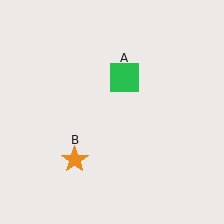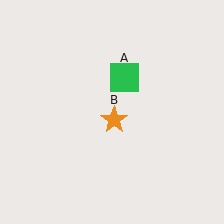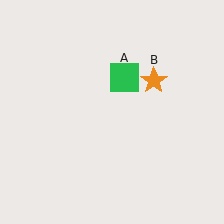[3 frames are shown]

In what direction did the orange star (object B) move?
The orange star (object B) moved up and to the right.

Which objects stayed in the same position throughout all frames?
Green square (object A) remained stationary.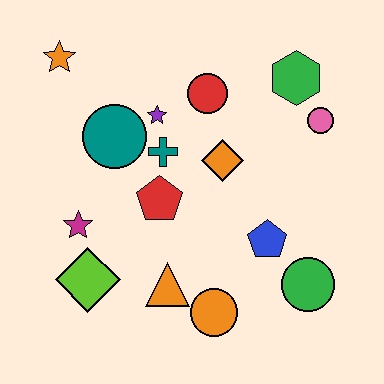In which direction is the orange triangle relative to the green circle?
The orange triangle is to the left of the green circle.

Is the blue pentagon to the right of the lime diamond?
Yes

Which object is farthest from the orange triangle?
The orange star is farthest from the orange triangle.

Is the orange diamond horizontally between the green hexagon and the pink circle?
No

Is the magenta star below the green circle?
No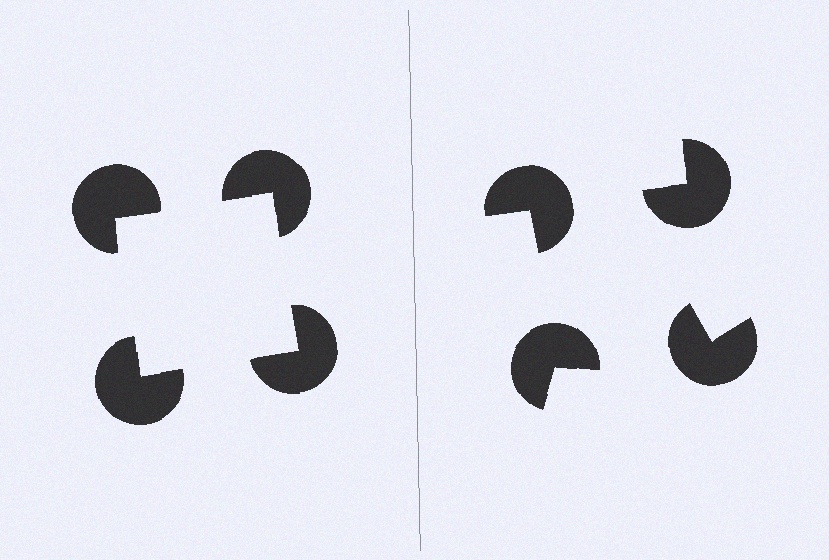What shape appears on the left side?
An illusory square.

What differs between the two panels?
The pac-man discs are positioned identically on both sides; only the wedge orientations differ. On the left they align to a square; on the right they are misaligned.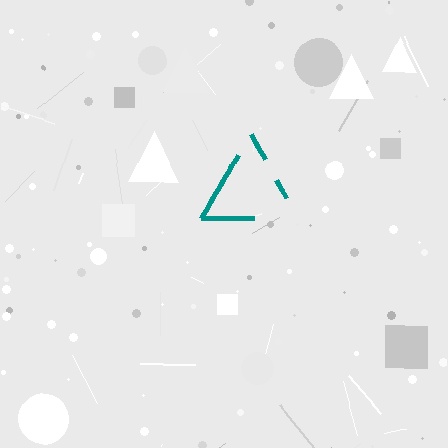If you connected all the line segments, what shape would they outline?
They would outline a triangle.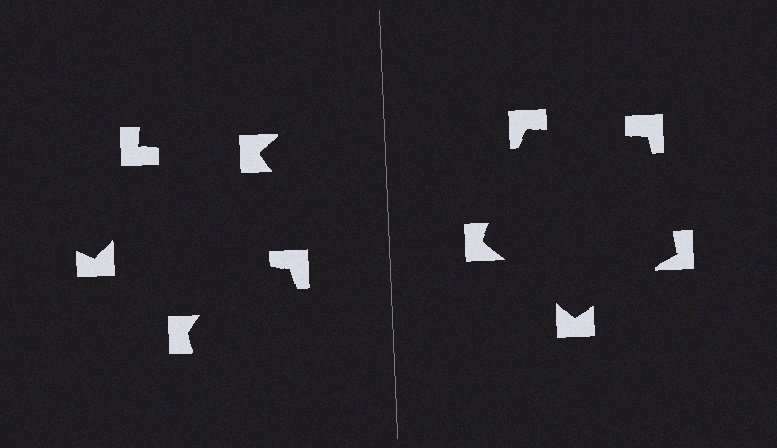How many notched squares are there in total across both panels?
10 — 5 on each side.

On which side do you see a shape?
An illusory pentagon appears on the right side. On the left side the wedge cuts are rotated, so no coherent shape forms.